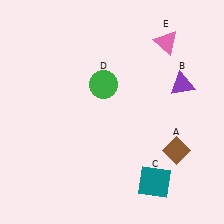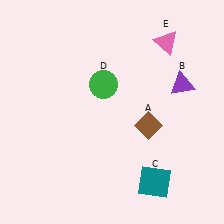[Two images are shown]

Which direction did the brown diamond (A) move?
The brown diamond (A) moved left.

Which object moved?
The brown diamond (A) moved left.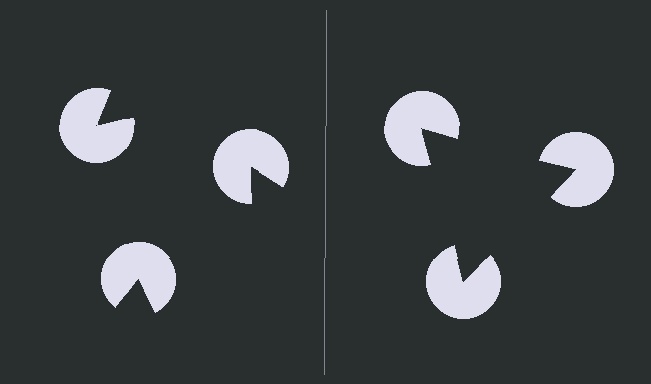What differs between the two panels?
The pac-man discs are positioned identically on both sides; only the wedge orientations differ. On the right they align to a triangle; on the left they are misaligned.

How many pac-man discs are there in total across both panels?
6 — 3 on each side.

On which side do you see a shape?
An illusory triangle appears on the right side. On the left side the wedge cuts are rotated, so no coherent shape forms.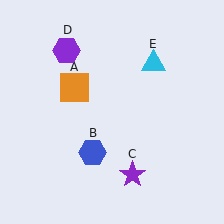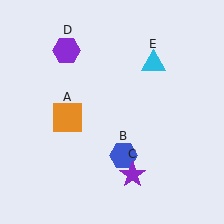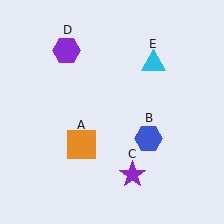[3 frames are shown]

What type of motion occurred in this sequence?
The orange square (object A), blue hexagon (object B) rotated counterclockwise around the center of the scene.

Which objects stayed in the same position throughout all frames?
Purple star (object C) and purple hexagon (object D) and cyan triangle (object E) remained stationary.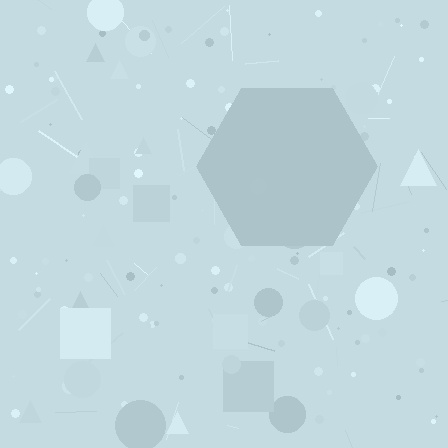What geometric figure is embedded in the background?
A hexagon is embedded in the background.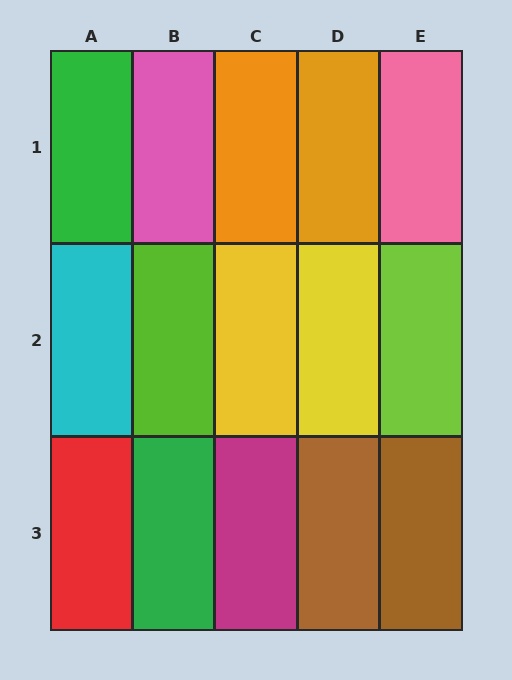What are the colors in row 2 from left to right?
Cyan, lime, yellow, yellow, lime.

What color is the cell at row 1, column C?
Orange.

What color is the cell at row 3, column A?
Red.